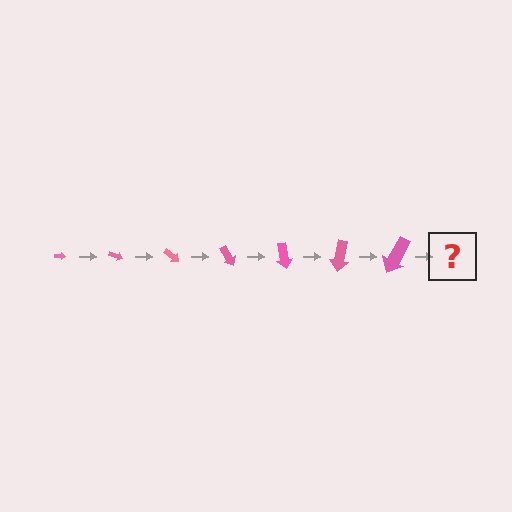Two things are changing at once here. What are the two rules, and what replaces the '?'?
The two rules are that the arrow grows larger each step and it rotates 20 degrees each step. The '?' should be an arrow, larger than the previous one and rotated 140 degrees from the start.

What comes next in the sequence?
The next element should be an arrow, larger than the previous one and rotated 140 degrees from the start.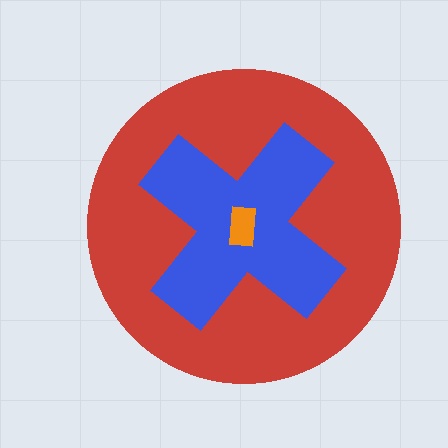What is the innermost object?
The orange rectangle.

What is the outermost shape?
The red circle.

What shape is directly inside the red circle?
The blue cross.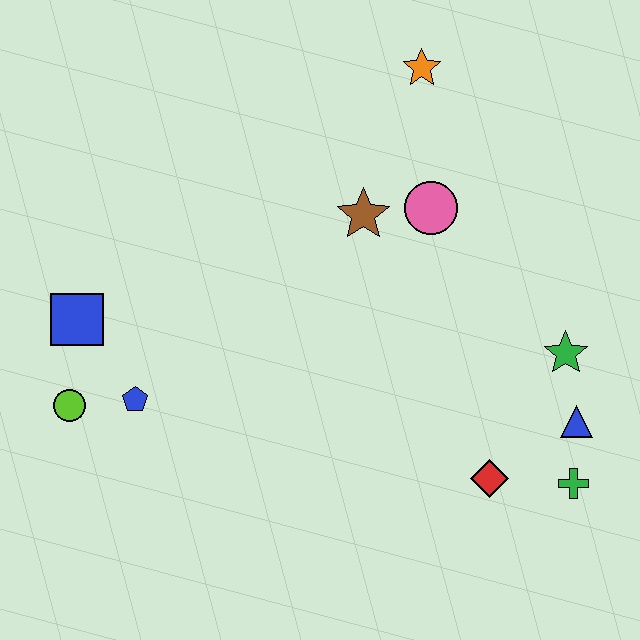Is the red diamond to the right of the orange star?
Yes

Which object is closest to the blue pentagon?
The lime circle is closest to the blue pentagon.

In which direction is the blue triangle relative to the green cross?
The blue triangle is above the green cross.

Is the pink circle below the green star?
No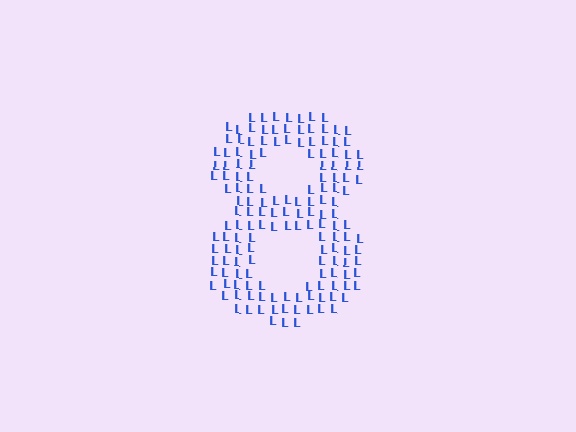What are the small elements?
The small elements are letter L's.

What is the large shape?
The large shape is the digit 8.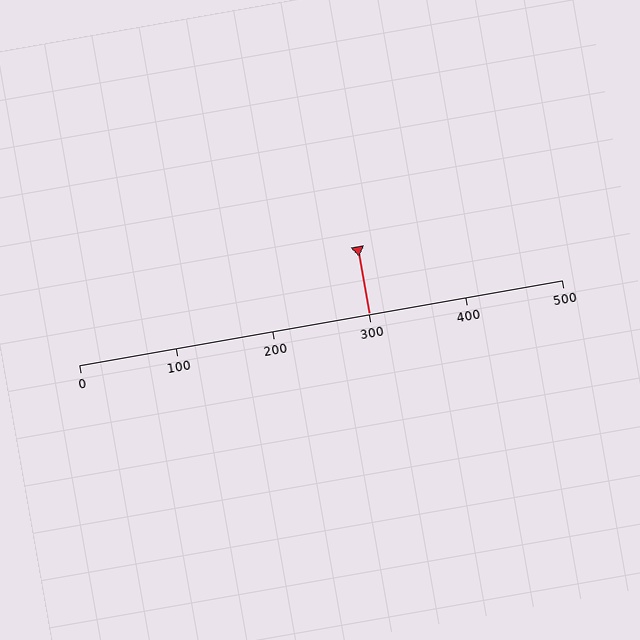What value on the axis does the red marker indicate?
The marker indicates approximately 300.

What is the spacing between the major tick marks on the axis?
The major ticks are spaced 100 apart.